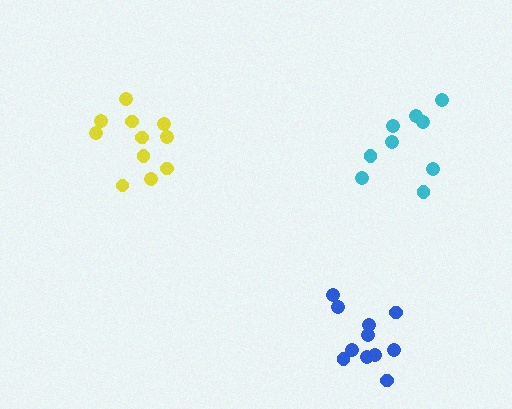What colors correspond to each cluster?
The clusters are colored: blue, yellow, cyan.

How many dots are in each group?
Group 1: 11 dots, Group 2: 11 dots, Group 3: 9 dots (31 total).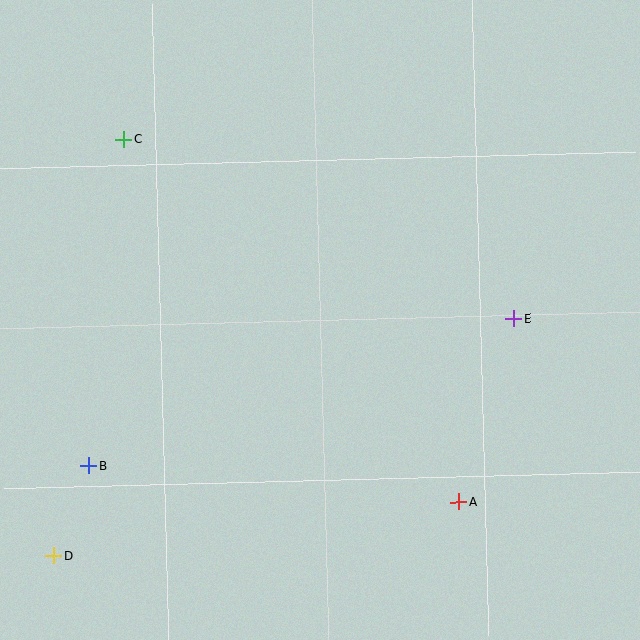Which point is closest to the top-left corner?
Point C is closest to the top-left corner.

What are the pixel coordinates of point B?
Point B is at (88, 466).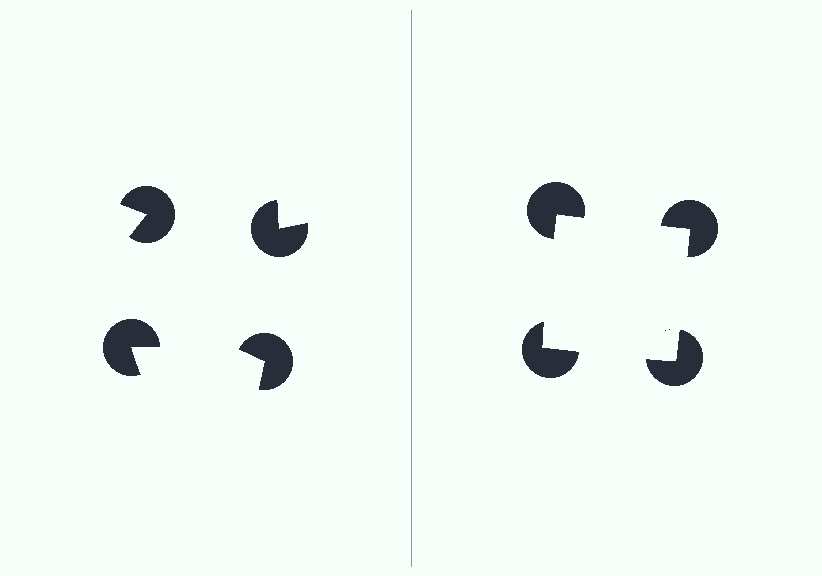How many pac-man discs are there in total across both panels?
8 — 4 on each side.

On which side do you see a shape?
An illusory square appears on the right side. On the left side the wedge cuts are rotated, so no coherent shape forms.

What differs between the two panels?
The pac-man discs are positioned identically on both sides; only the wedge orientations differ. On the right they align to a square; on the left they are misaligned.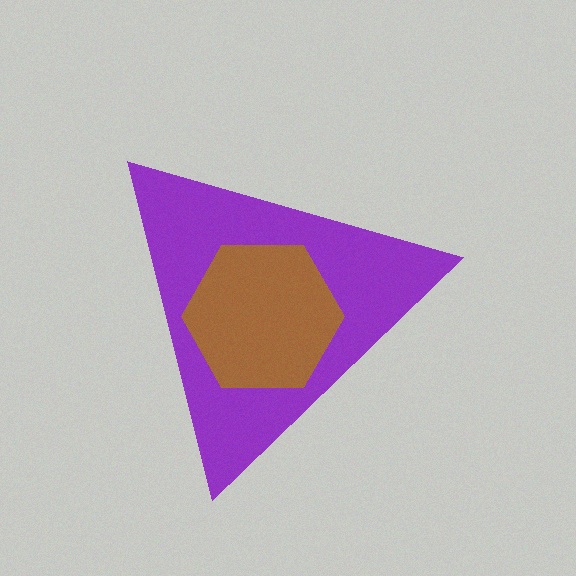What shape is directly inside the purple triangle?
The brown hexagon.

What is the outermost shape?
The purple triangle.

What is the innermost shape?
The brown hexagon.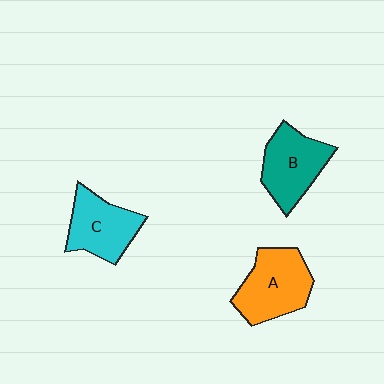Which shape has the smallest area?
Shape C (cyan).